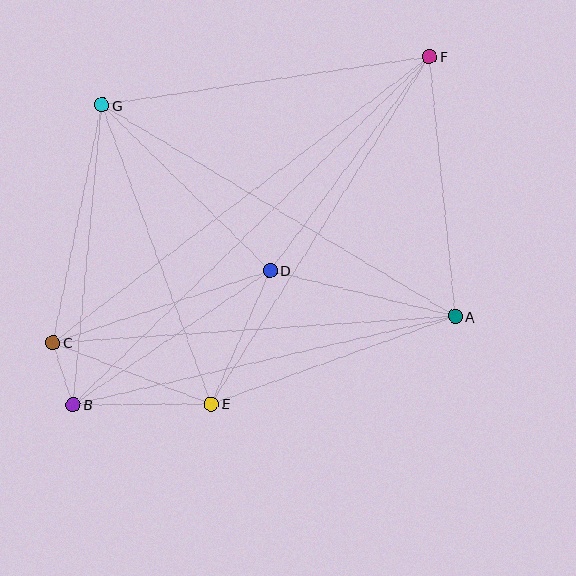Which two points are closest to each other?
Points B and C are closest to each other.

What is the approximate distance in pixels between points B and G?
The distance between B and G is approximately 301 pixels.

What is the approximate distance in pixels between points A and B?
The distance between A and B is approximately 392 pixels.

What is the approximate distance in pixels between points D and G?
The distance between D and G is approximately 236 pixels.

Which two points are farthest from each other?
Points B and F are farthest from each other.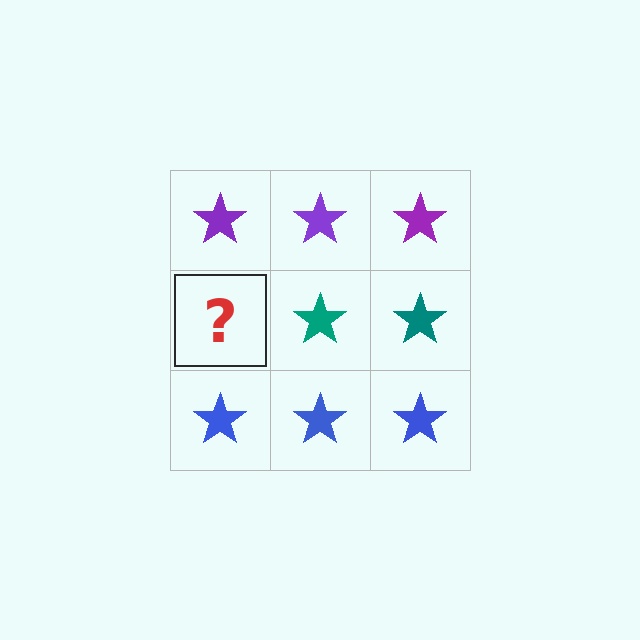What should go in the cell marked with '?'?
The missing cell should contain a teal star.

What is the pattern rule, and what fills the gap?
The rule is that each row has a consistent color. The gap should be filled with a teal star.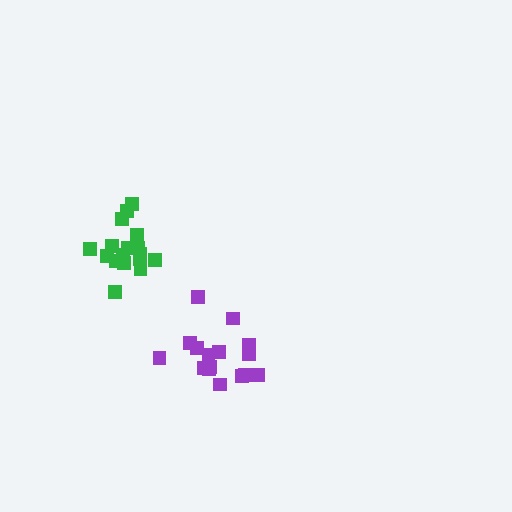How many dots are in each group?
Group 1: 16 dots, Group 2: 18 dots (34 total).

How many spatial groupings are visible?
There are 2 spatial groupings.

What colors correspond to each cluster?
The clusters are colored: purple, green.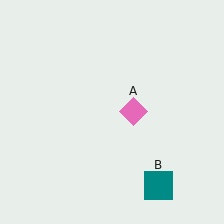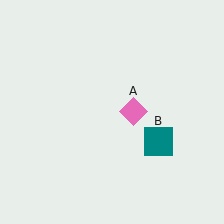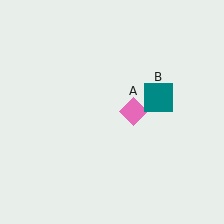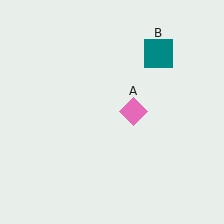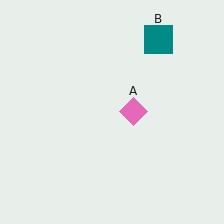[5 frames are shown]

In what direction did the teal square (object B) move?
The teal square (object B) moved up.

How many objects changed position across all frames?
1 object changed position: teal square (object B).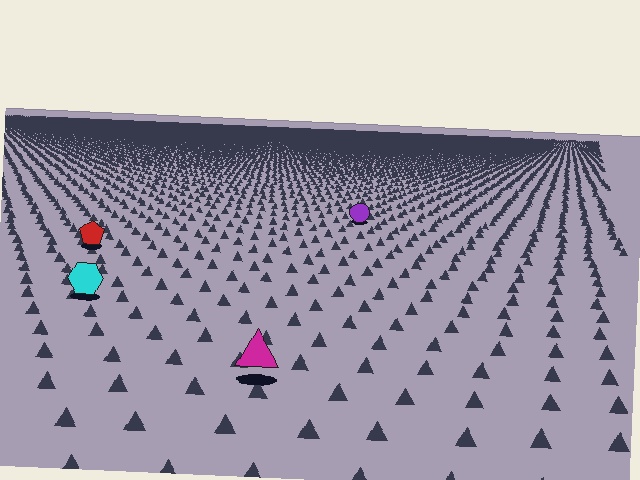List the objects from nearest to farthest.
From nearest to farthest: the magenta triangle, the cyan hexagon, the red pentagon, the purple circle.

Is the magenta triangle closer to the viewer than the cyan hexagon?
Yes. The magenta triangle is closer — you can tell from the texture gradient: the ground texture is coarser near it.